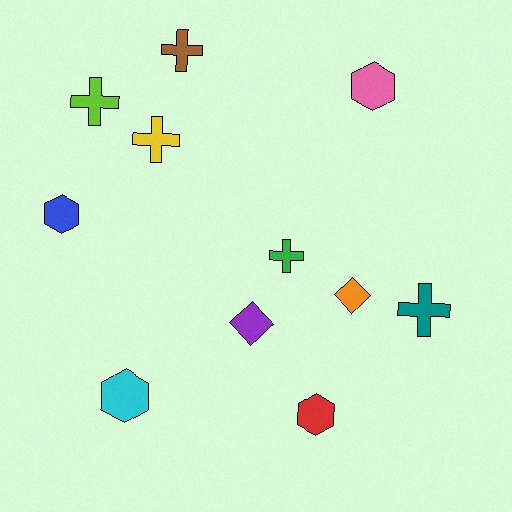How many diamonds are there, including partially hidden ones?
There are 2 diamonds.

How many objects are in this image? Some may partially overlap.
There are 11 objects.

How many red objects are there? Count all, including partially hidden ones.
There is 1 red object.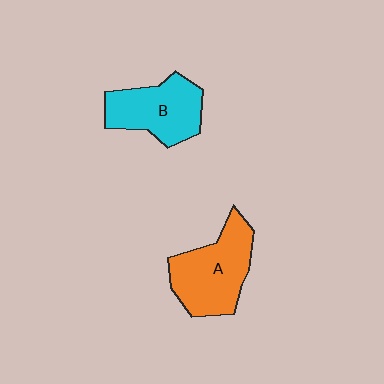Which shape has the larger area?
Shape A (orange).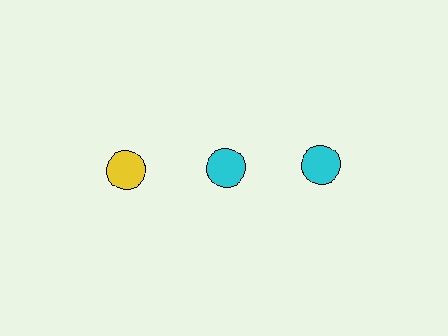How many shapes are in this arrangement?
There are 3 shapes arranged in a grid pattern.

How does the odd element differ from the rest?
It has a different color: yellow instead of cyan.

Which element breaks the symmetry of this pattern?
The yellow circle in the top row, leftmost column breaks the symmetry. All other shapes are cyan circles.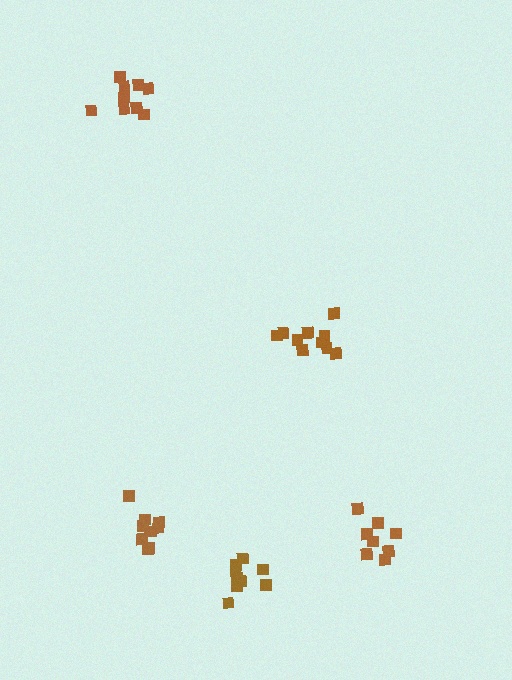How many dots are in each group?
Group 1: 9 dots, Group 2: 8 dots, Group 3: 10 dots, Group 4: 9 dots, Group 5: 9 dots (45 total).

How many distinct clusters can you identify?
There are 5 distinct clusters.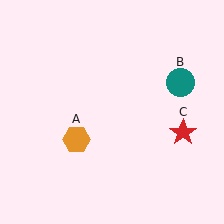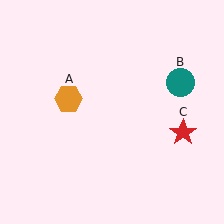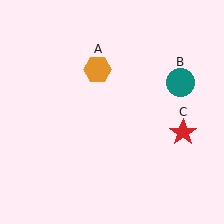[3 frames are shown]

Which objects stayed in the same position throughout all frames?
Teal circle (object B) and red star (object C) remained stationary.